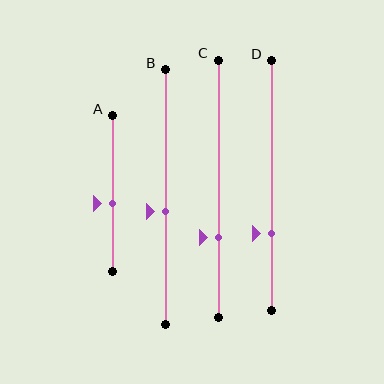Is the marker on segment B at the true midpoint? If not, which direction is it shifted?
No, the marker on segment B is shifted downward by about 6% of the segment length.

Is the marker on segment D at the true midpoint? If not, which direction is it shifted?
No, the marker on segment D is shifted downward by about 19% of the segment length.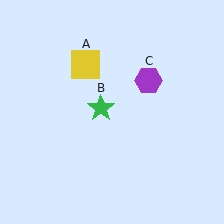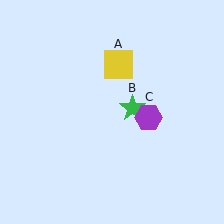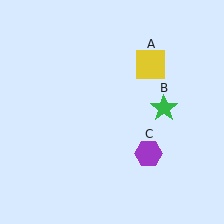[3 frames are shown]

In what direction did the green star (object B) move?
The green star (object B) moved right.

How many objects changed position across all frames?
3 objects changed position: yellow square (object A), green star (object B), purple hexagon (object C).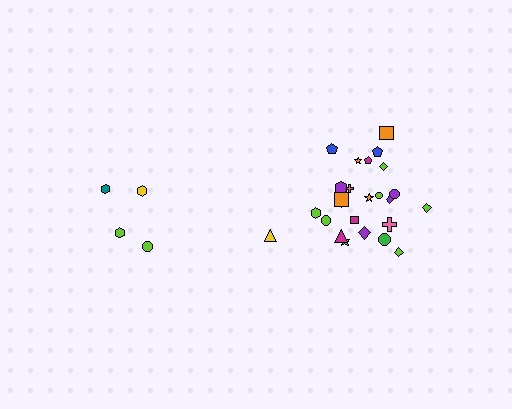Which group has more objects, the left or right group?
The right group.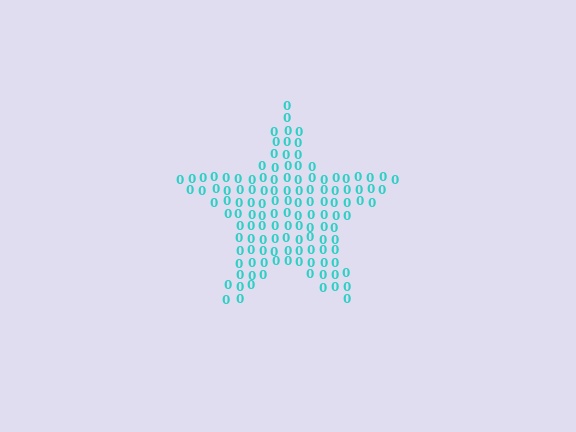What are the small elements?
The small elements are digit 0's.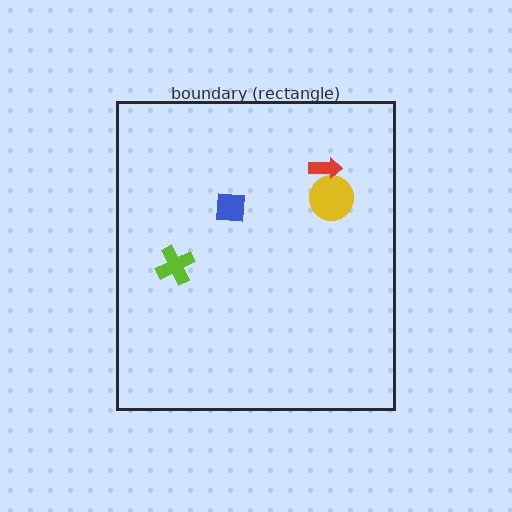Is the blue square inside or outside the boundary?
Inside.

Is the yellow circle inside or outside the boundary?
Inside.